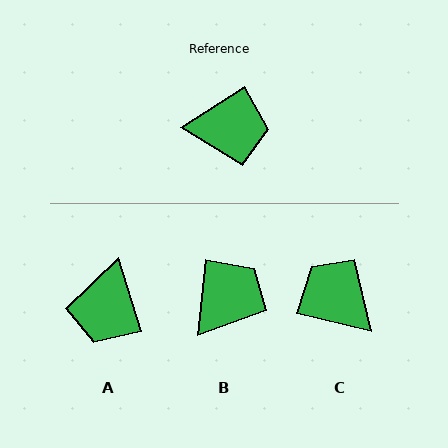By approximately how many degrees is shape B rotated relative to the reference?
Approximately 51 degrees counter-clockwise.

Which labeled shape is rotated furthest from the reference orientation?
C, about 134 degrees away.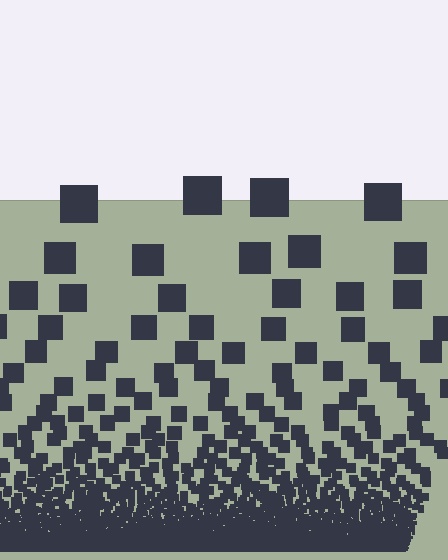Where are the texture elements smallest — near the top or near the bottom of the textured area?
Near the bottom.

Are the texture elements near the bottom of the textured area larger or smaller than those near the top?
Smaller. The gradient is inverted — elements near the bottom are smaller and denser.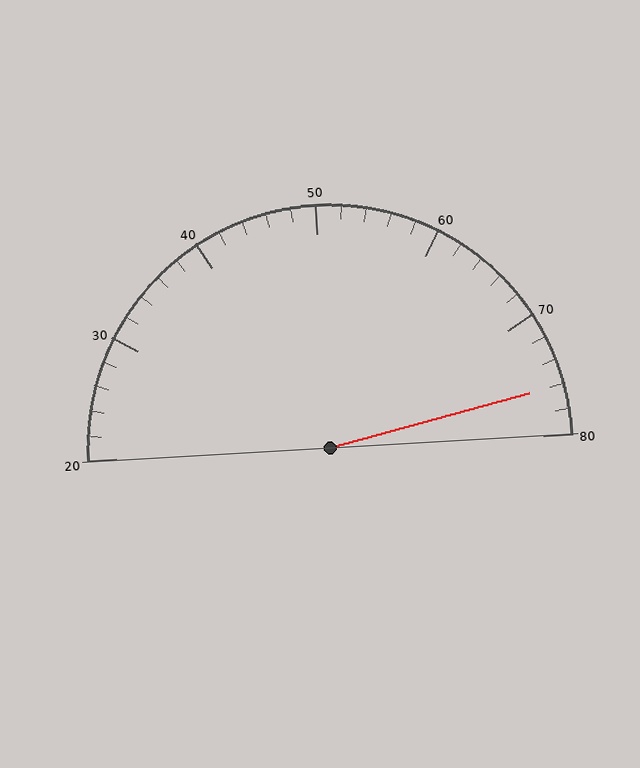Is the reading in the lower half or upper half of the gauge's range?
The reading is in the upper half of the range (20 to 80).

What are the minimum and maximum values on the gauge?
The gauge ranges from 20 to 80.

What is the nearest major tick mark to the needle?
The nearest major tick mark is 80.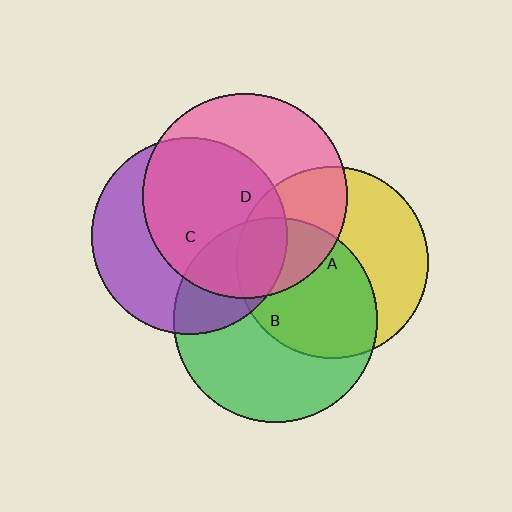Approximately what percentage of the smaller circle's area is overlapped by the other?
Approximately 15%.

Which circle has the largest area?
Circle D (pink).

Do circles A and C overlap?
Yes.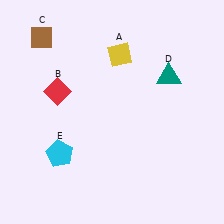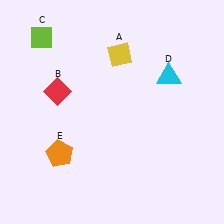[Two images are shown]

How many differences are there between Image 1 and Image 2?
There are 3 differences between the two images.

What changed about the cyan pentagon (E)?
In Image 1, E is cyan. In Image 2, it changed to orange.